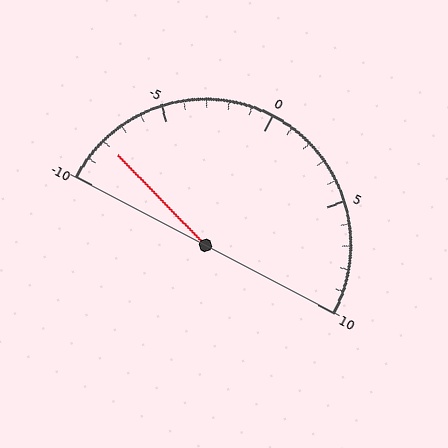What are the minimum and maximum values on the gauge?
The gauge ranges from -10 to 10.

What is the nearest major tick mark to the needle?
The nearest major tick mark is -10.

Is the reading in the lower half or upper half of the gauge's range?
The reading is in the lower half of the range (-10 to 10).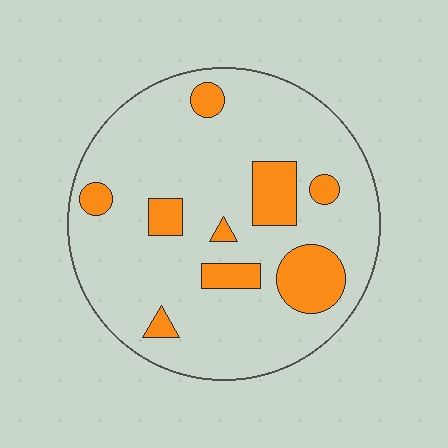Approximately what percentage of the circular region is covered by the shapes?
Approximately 15%.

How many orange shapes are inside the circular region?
9.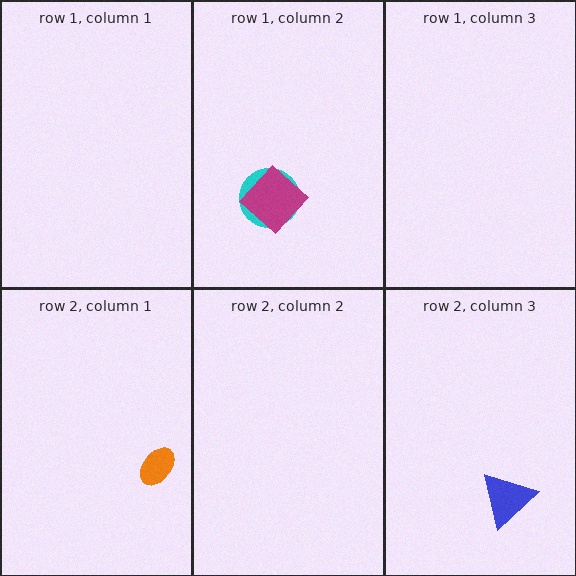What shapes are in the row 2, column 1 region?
The orange ellipse.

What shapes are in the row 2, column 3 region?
The blue triangle.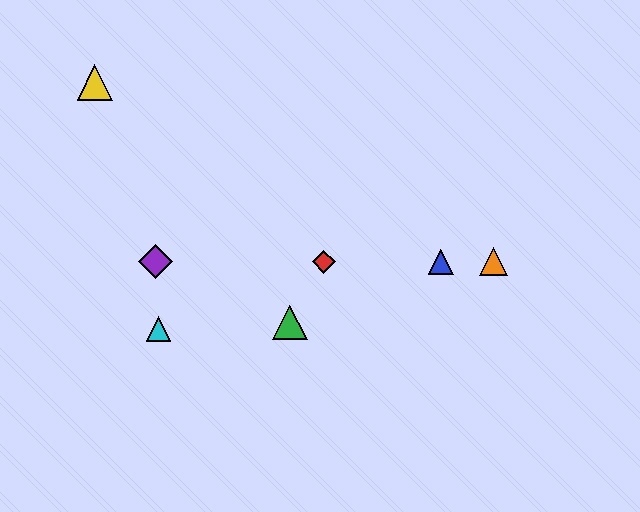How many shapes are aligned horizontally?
4 shapes (the red diamond, the blue triangle, the purple diamond, the orange triangle) are aligned horizontally.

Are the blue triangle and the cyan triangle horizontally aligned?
No, the blue triangle is at y≈262 and the cyan triangle is at y≈329.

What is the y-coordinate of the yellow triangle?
The yellow triangle is at y≈83.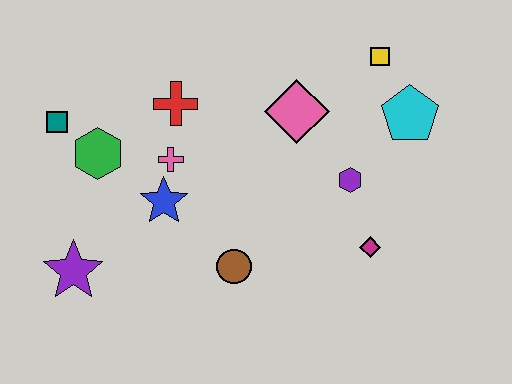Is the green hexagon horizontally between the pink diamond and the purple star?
Yes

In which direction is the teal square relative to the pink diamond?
The teal square is to the left of the pink diamond.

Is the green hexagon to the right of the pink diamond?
No